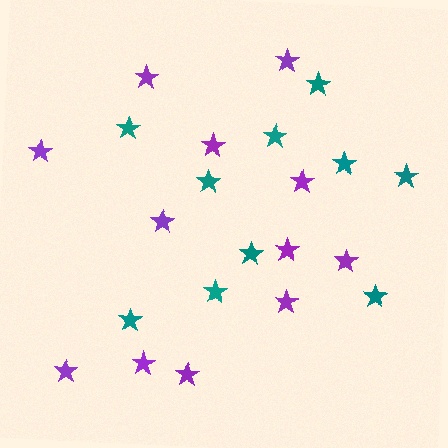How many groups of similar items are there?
There are 2 groups: one group of teal stars (10) and one group of purple stars (12).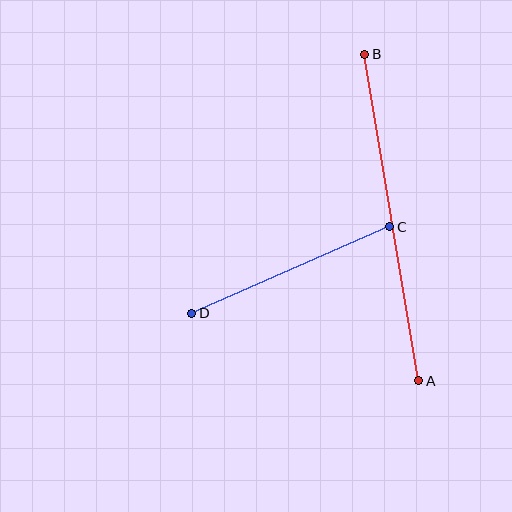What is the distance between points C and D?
The distance is approximately 216 pixels.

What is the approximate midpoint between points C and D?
The midpoint is at approximately (291, 270) pixels.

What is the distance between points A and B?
The distance is approximately 331 pixels.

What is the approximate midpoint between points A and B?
The midpoint is at approximately (392, 218) pixels.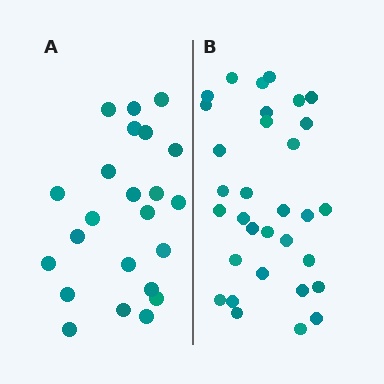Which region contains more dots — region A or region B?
Region B (the right region) has more dots.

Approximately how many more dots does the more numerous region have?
Region B has roughly 8 or so more dots than region A.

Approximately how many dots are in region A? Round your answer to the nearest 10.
About 20 dots. (The exact count is 23, which rounds to 20.)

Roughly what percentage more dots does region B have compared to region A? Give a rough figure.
About 40% more.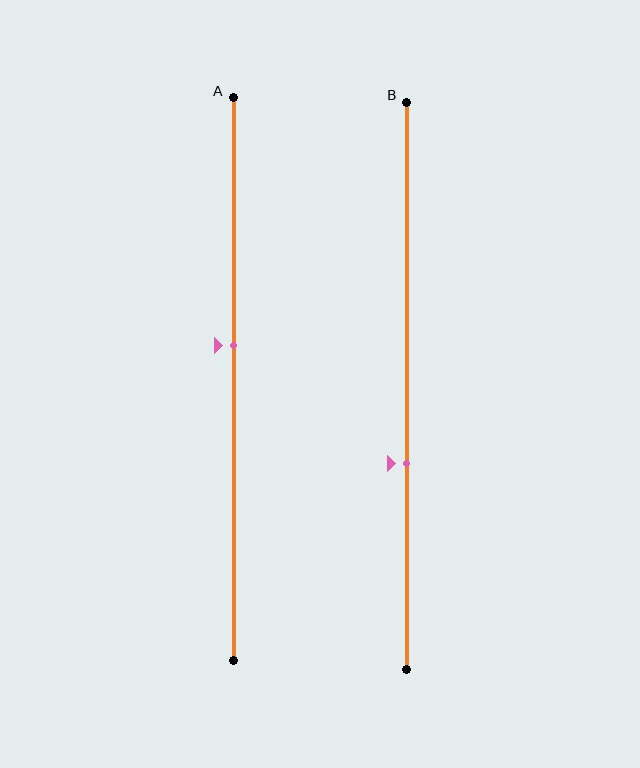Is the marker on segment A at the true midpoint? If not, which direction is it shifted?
No, the marker on segment A is shifted upward by about 6% of the segment length.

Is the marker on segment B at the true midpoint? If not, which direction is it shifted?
No, the marker on segment B is shifted downward by about 14% of the segment length.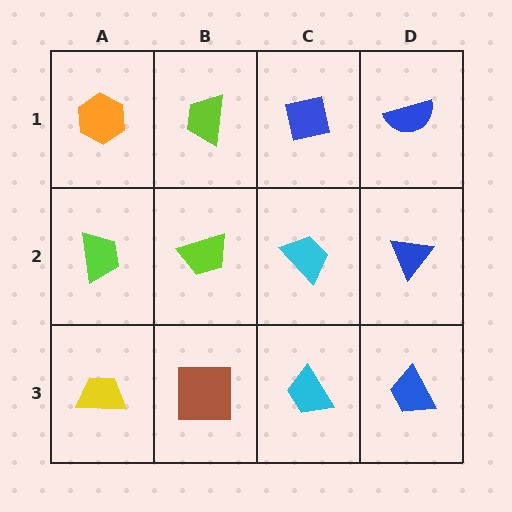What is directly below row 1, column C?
A cyan trapezoid.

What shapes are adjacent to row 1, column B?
A lime trapezoid (row 2, column B), an orange hexagon (row 1, column A), a blue square (row 1, column C).